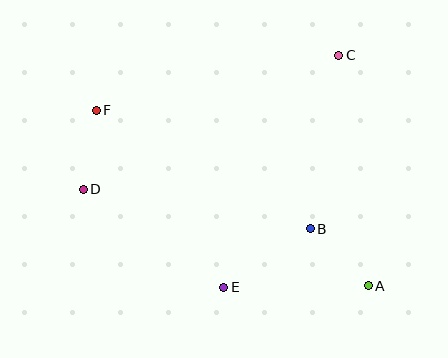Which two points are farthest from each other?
Points A and F are farthest from each other.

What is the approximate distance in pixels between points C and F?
The distance between C and F is approximately 249 pixels.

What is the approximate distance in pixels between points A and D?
The distance between A and D is approximately 301 pixels.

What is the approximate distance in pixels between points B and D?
The distance between B and D is approximately 230 pixels.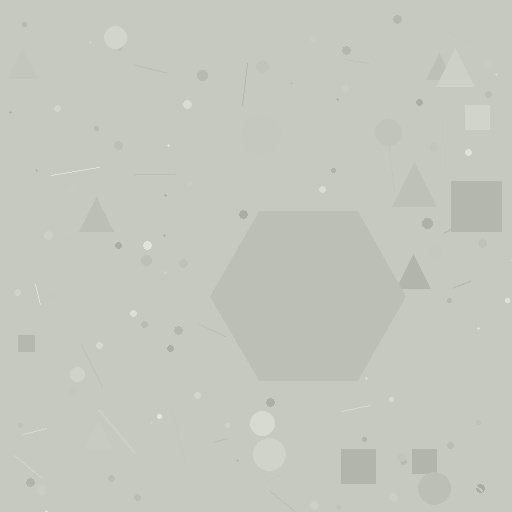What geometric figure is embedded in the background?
A hexagon is embedded in the background.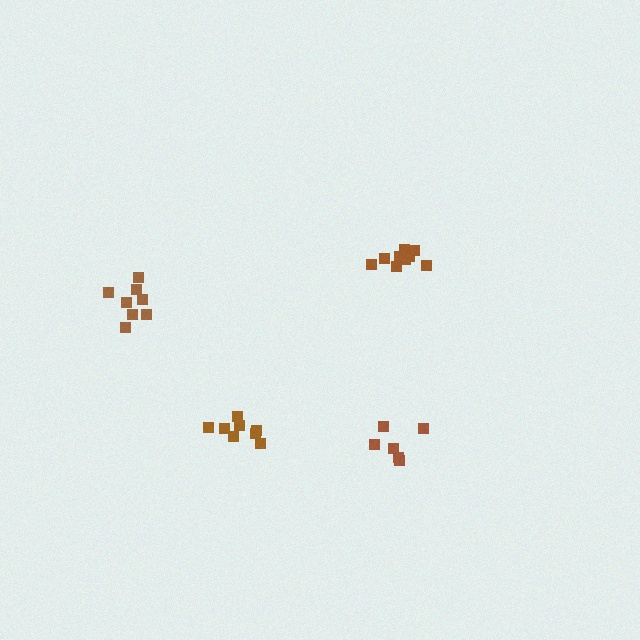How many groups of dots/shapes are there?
There are 4 groups.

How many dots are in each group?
Group 1: 8 dots, Group 2: 6 dots, Group 3: 9 dots, Group 4: 8 dots (31 total).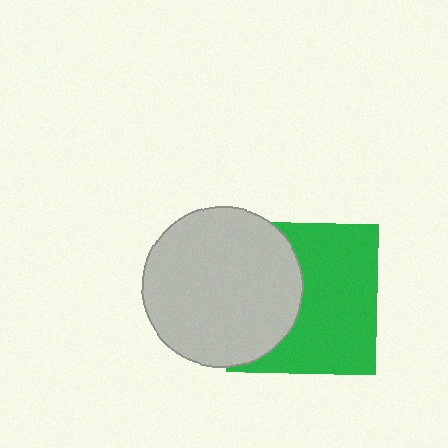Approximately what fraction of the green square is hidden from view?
Roughly 40% of the green square is hidden behind the light gray circle.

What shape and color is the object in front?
The object in front is a light gray circle.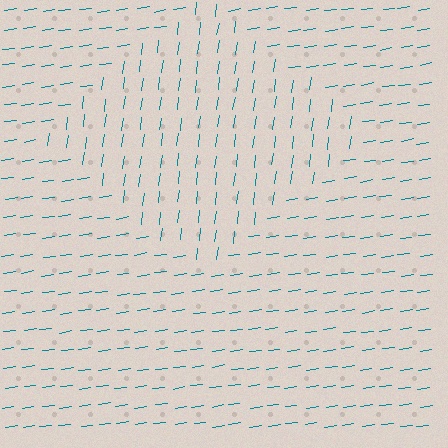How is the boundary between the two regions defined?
The boundary is defined purely by a change in line orientation (approximately 74 degrees difference). All lines are the same color and thickness.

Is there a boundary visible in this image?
Yes, there is a texture boundary formed by a change in line orientation.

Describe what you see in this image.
The image is filled with small teal line segments. A diamond region in the image has lines oriented differently from the surrounding lines, creating a visible texture boundary.